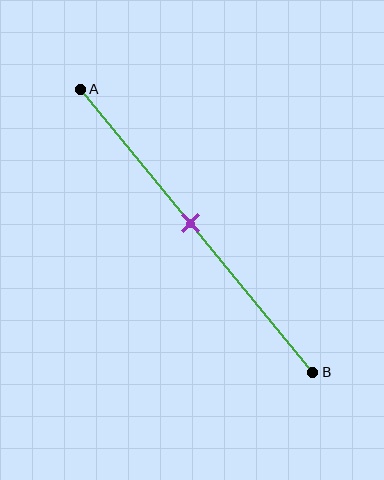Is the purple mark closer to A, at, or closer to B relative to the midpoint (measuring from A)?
The purple mark is approximately at the midpoint of segment AB.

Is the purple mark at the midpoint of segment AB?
Yes, the mark is approximately at the midpoint.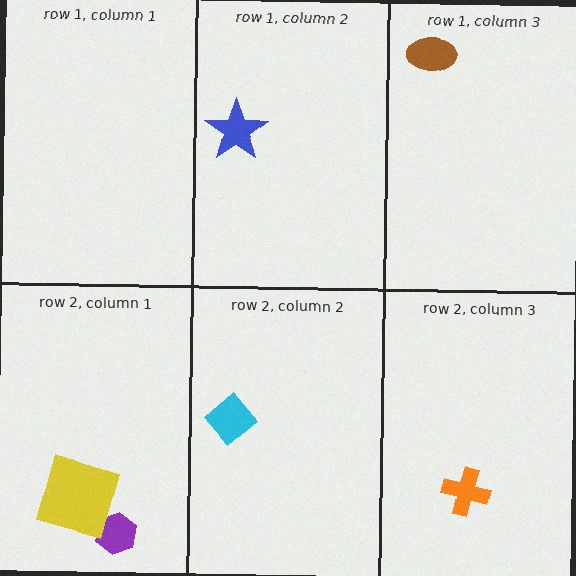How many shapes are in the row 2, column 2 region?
1.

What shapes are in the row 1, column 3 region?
The brown ellipse.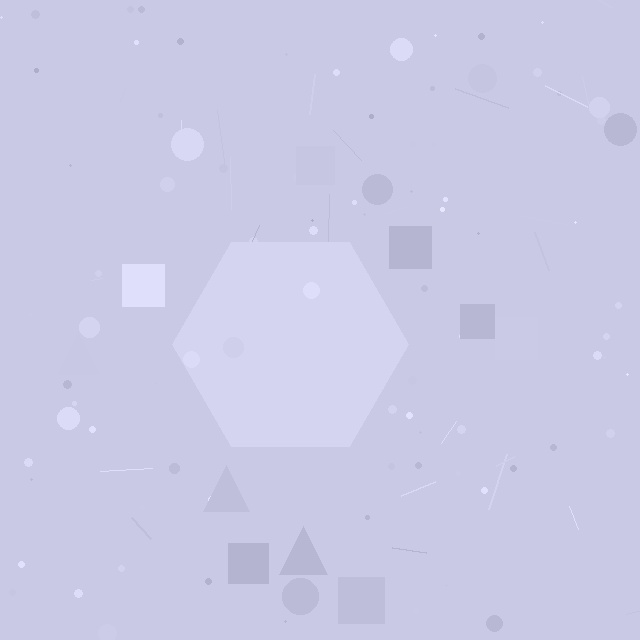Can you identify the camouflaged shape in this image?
The camouflaged shape is a hexagon.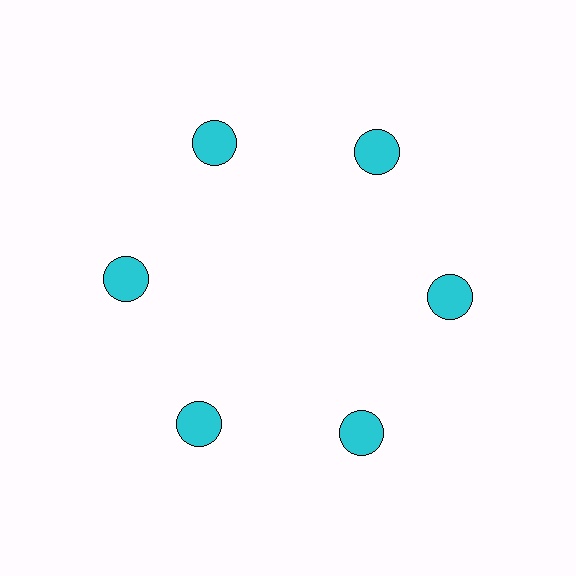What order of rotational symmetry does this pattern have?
This pattern has 6-fold rotational symmetry.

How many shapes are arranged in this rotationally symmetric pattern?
There are 6 shapes, arranged in 6 groups of 1.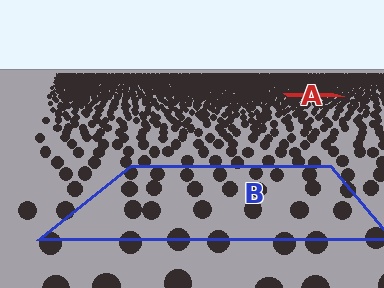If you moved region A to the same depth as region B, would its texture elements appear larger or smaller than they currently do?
They would appear larger. At a closer depth, the same texture elements are projected at a bigger on-screen size.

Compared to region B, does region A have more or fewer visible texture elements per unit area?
Region A has more texture elements per unit area — they are packed more densely because it is farther away.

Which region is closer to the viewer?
Region B is closer. The texture elements there are larger and more spread out.